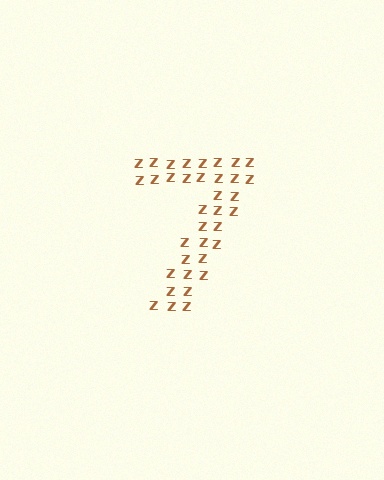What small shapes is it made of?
It is made of small letter Z's.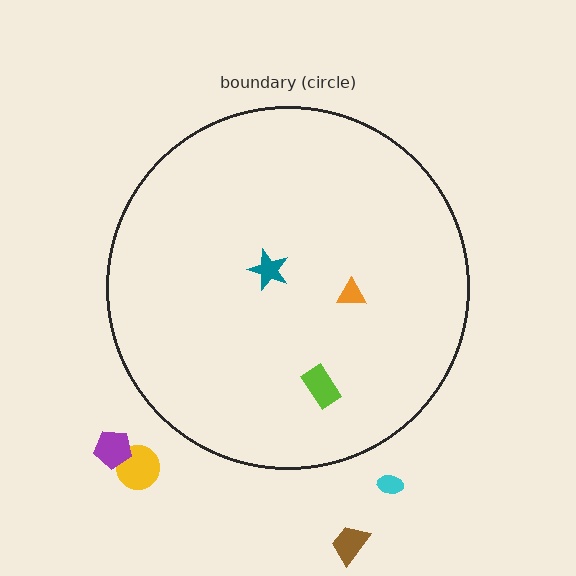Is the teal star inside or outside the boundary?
Inside.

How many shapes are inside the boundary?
3 inside, 4 outside.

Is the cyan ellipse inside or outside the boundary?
Outside.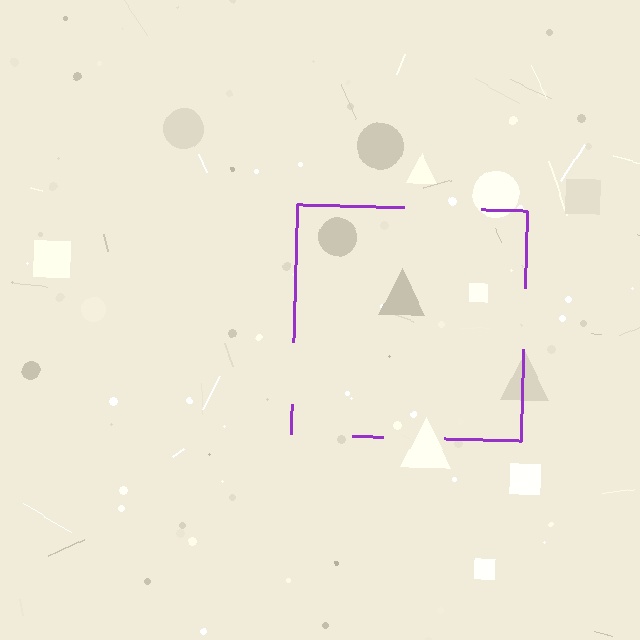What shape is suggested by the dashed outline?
The dashed outline suggests a square.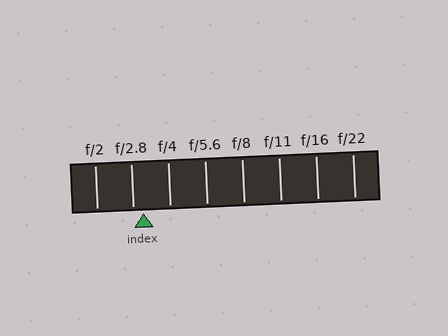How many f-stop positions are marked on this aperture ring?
There are 8 f-stop positions marked.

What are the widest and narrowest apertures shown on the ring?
The widest aperture shown is f/2 and the narrowest is f/22.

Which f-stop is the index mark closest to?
The index mark is closest to f/2.8.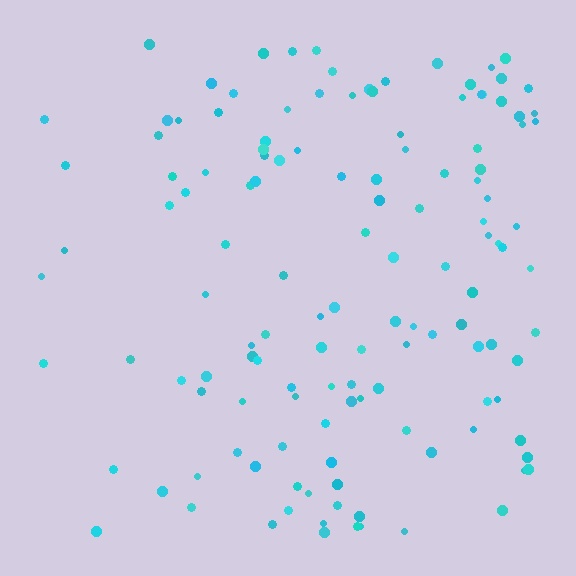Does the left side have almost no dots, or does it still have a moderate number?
Still a moderate number, just noticeably fewer than the right.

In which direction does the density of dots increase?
From left to right, with the right side densest.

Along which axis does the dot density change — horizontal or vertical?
Horizontal.